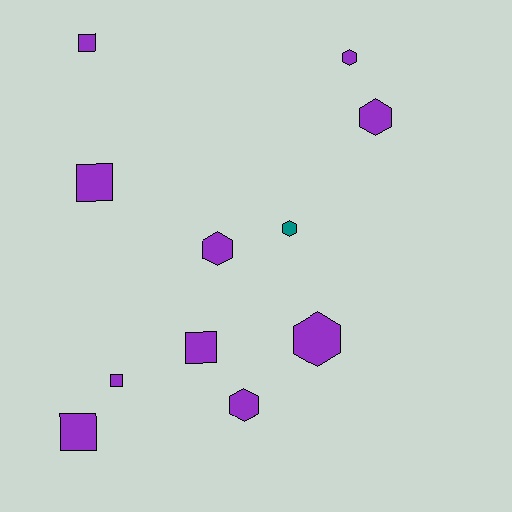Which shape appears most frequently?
Hexagon, with 6 objects.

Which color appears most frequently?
Purple, with 10 objects.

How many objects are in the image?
There are 11 objects.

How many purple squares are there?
There are 5 purple squares.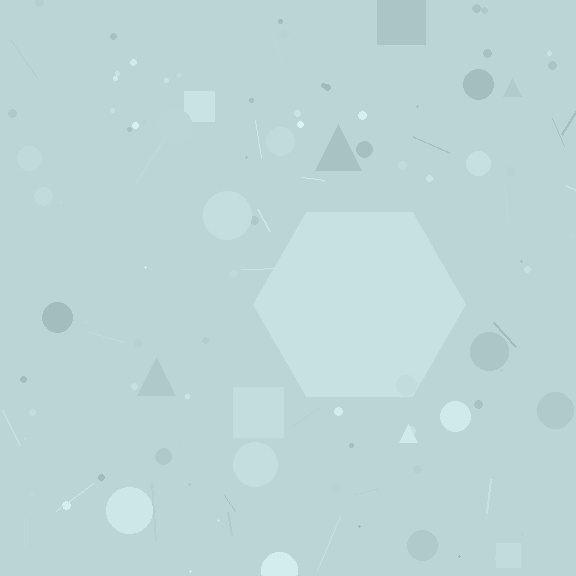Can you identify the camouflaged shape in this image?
The camouflaged shape is a hexagon.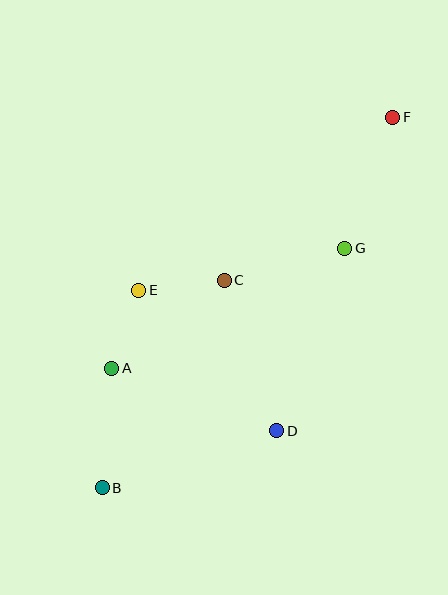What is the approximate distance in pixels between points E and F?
The distance between E and F is approximately 307 pixels.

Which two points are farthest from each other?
Points B and F are farthest from each other.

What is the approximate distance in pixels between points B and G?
The distance between B and G is approximately 341 pixels.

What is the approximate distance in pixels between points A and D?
The distance between A and D is approximately 177 pixels.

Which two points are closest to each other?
Points A and E are closest to each other.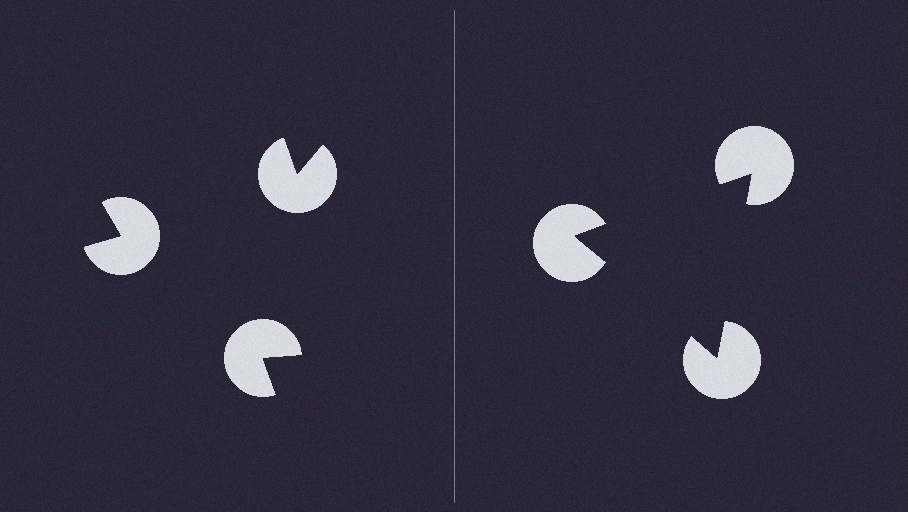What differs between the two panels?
The pac-man discs are positioned identically on both sides; only the wedge orientations differ. On the right they align to a triangle; on the left they are misaligned.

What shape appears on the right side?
An illusory triangle.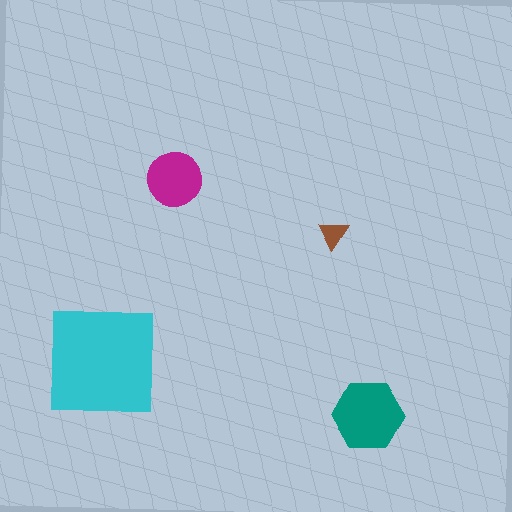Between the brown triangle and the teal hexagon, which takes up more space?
The teal hexagon.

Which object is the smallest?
The brown triangle.